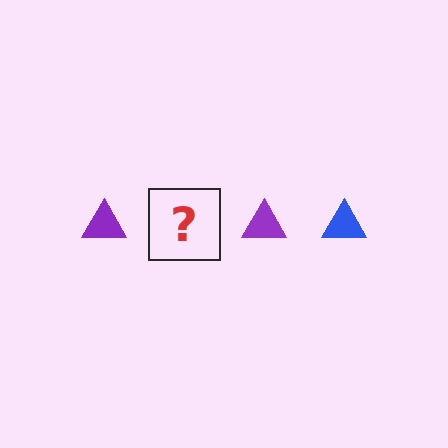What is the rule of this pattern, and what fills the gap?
The rule is that the pattern cycles through purple, blue triangles. The gap should be filled with a blue triangle.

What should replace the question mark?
The question mark should be replaced with a blue triangle.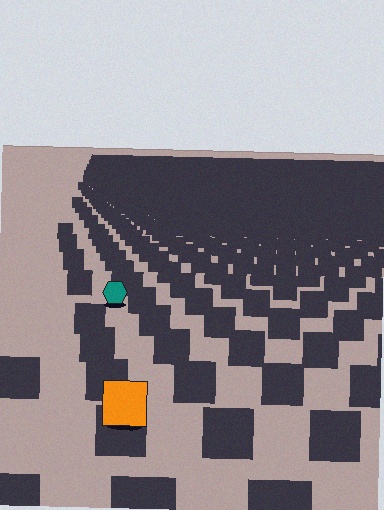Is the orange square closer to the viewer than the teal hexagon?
Yes. The orange square is closer — you can tell from the texture gradient: the ground texture is coarser near it.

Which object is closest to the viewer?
The orange square is closest. The texture marks near it are larger and more spread out.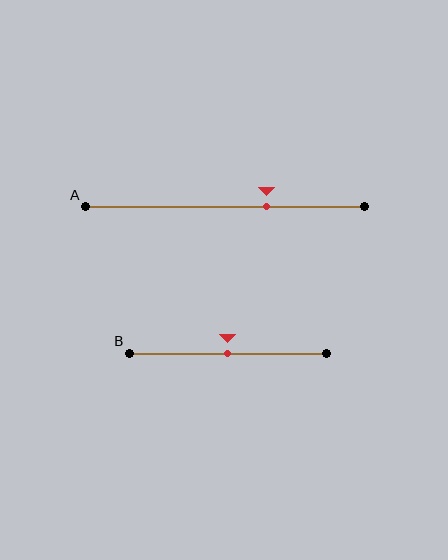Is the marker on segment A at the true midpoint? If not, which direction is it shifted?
No, the marker on segment A is shifted to the right by about 15% of the segment length.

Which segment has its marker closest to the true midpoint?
Segment B has its marker closest to the true midpoint.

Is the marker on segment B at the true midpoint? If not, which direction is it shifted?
Yes, the marker on segment B is at the true midpoint.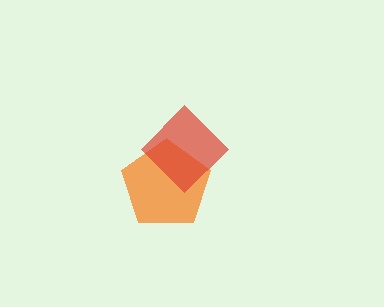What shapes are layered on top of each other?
The layered shapes are: an orange pentagon, a red diamond.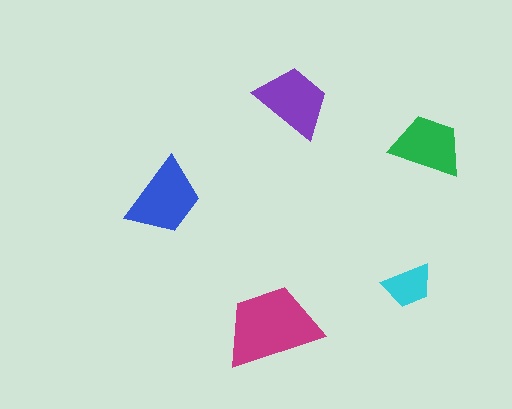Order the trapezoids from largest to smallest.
the magenta one, the blue one, the purple one, the green one, the cyan one.